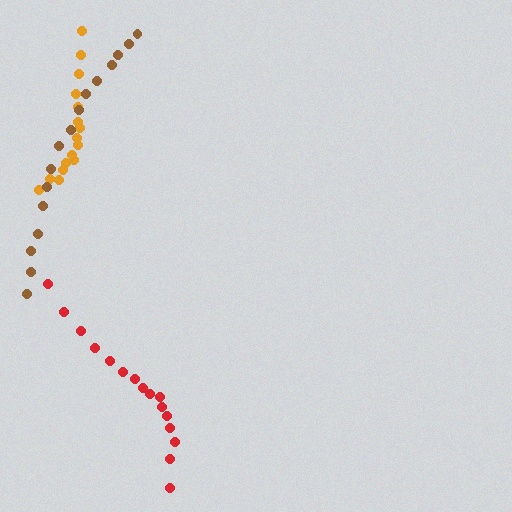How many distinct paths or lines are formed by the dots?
There are 3 distinct paths.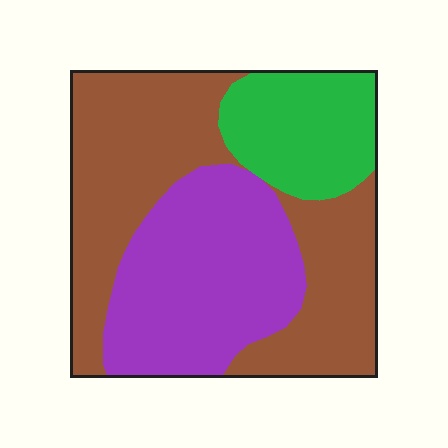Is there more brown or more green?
Brown.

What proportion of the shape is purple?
Purple takes up about one third (1/3) of the shape.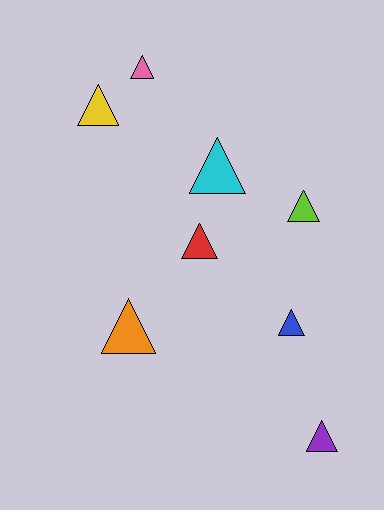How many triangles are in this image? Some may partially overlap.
There are 8 triangles.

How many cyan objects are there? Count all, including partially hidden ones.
There is 1 cyan object.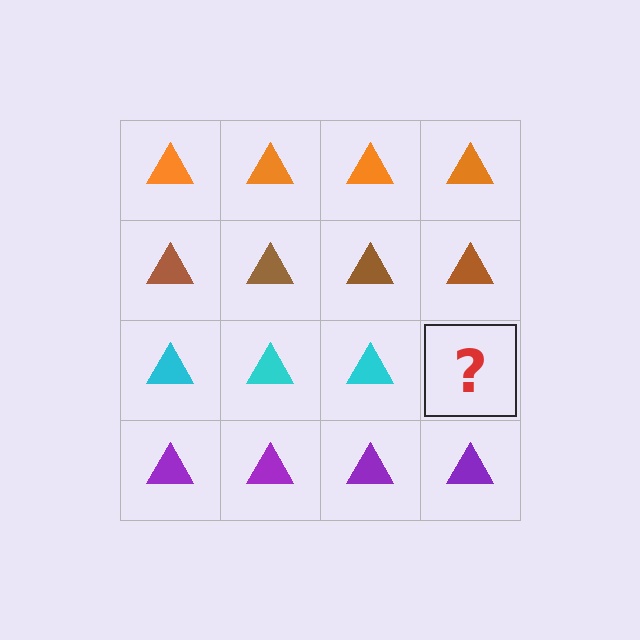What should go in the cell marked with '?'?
The missing cell should contain a cyan triangle.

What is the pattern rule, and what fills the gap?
The rule is that each row has a consistent color. The gap should be filled with a cyan triangle.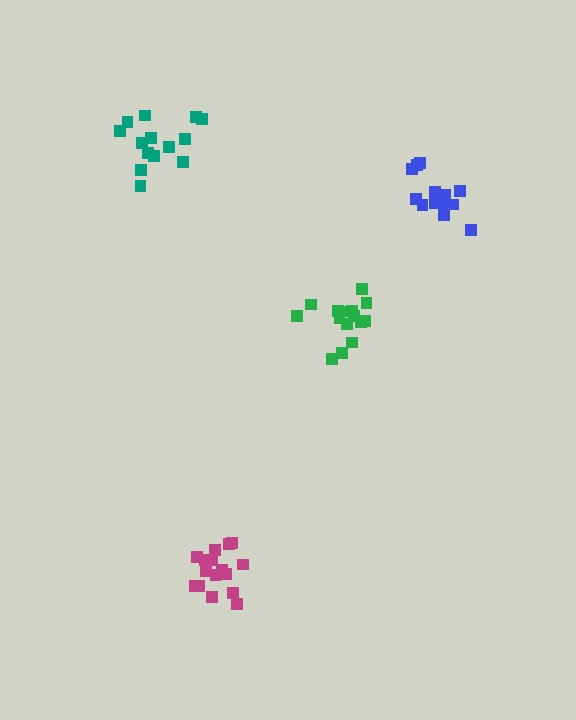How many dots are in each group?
Group 1: 16 dots, Group 2: 15 dots, Group 3: 14 dots, Group 4: 14 dots (59 total).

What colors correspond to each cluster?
The clusters are colored: magenta, green, teal, blue.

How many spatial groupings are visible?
There are 4 spatial groupings.